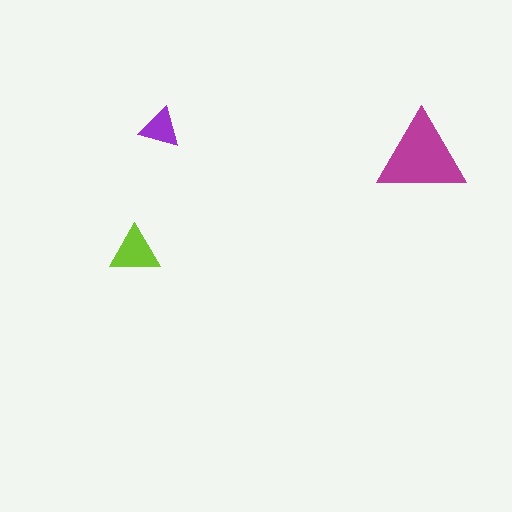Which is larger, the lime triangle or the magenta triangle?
The magenta one.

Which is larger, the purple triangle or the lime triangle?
The lime one.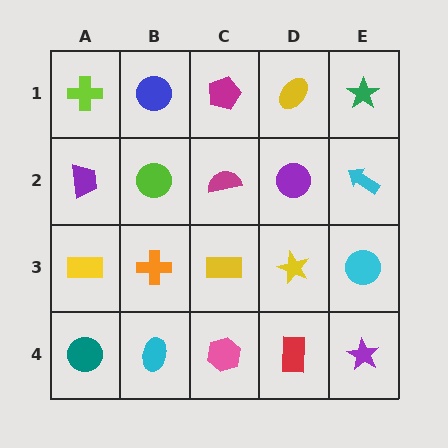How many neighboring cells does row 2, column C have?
4.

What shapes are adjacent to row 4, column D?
A yellow star (row 3, column D), a pink hexagon (row 4, column C), a purple star (row 4, column E).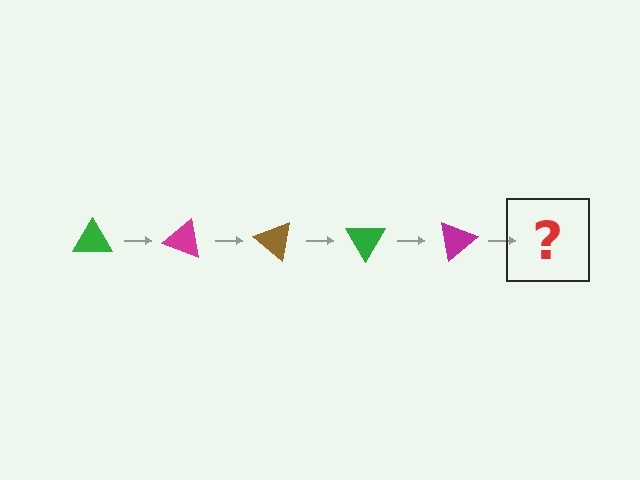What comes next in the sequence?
The next element should be a brown triangle, rotated 100 degrees from the start.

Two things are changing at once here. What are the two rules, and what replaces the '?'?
The two rules are that it rotates 20 degrees each step and the color cycles through green, magenta, and brown. The '?' should be a brown triangle, rotated 100 degrees from the start.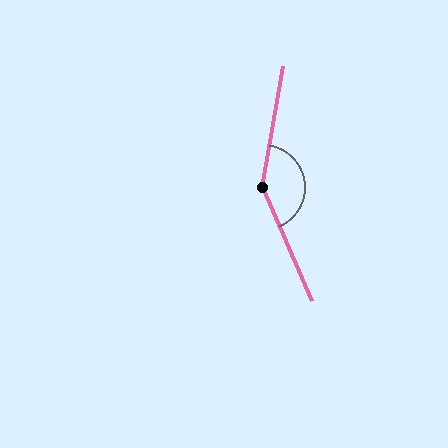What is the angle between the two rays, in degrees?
Approximately 147 degrees.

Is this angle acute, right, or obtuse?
It is obtuse.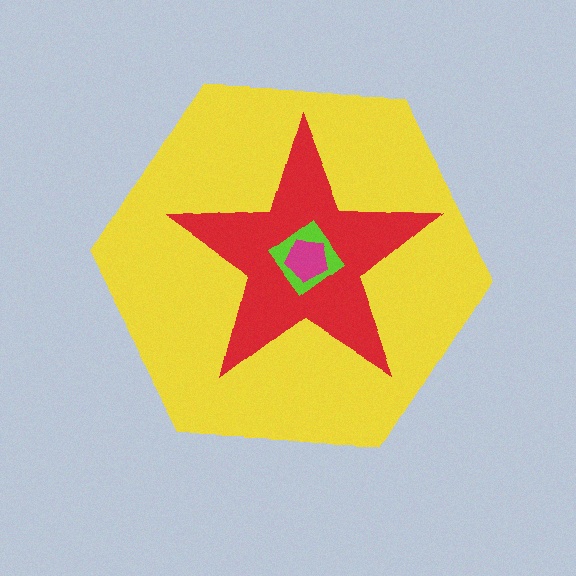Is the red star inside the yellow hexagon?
Yes.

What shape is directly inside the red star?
The lime diamond.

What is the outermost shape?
The yellow hexagon.